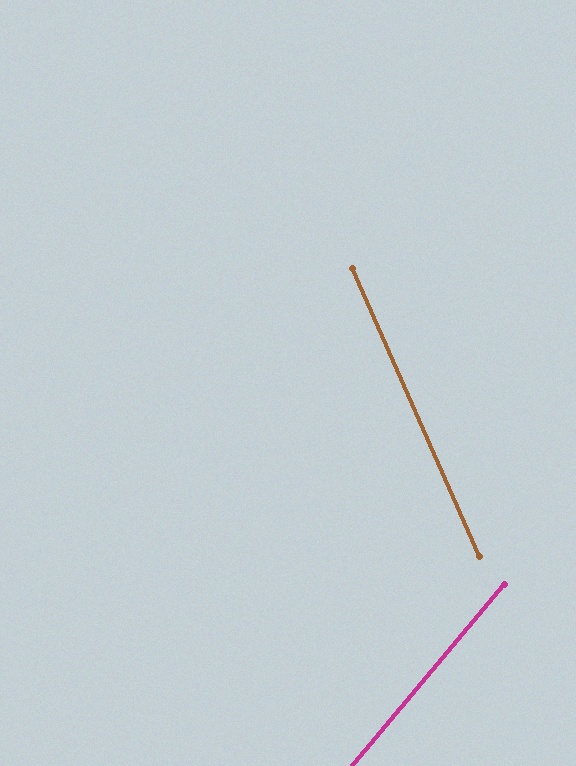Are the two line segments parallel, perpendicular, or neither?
Neither parallel nor perpendicular — they differ by about 64°.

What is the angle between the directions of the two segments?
Approximately 64 degrees.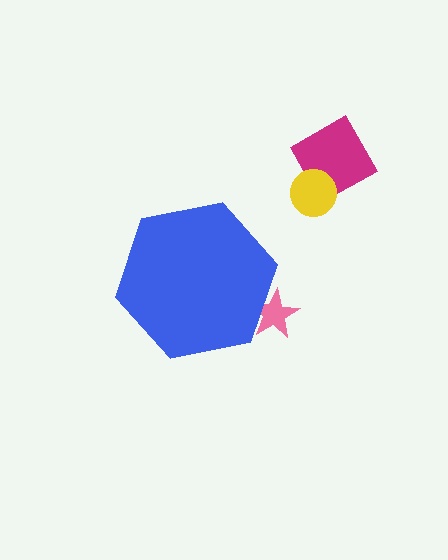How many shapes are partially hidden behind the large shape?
1 shape is partially hidden.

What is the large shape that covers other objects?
A blue hexagon.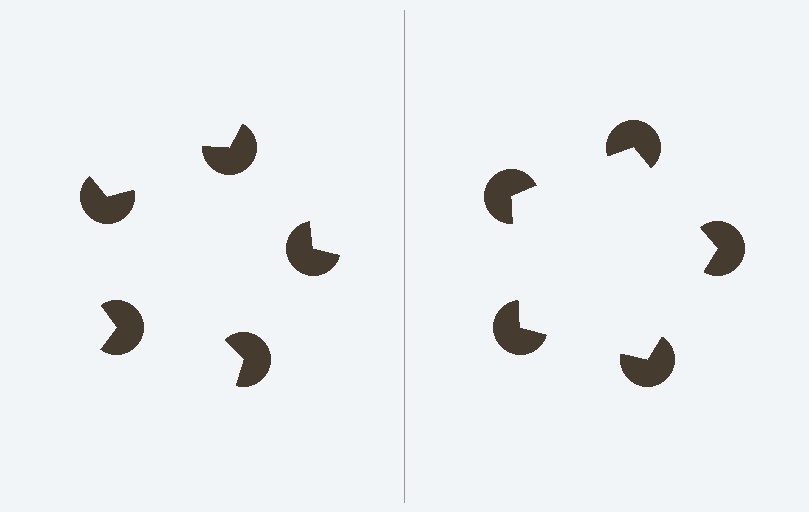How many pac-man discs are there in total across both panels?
10 — 5 on each side.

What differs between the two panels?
The pac-man discs are positioned identically on both sides; only the wedge orientations differ. On the right they align to a pentagon; on the left they are misaligned.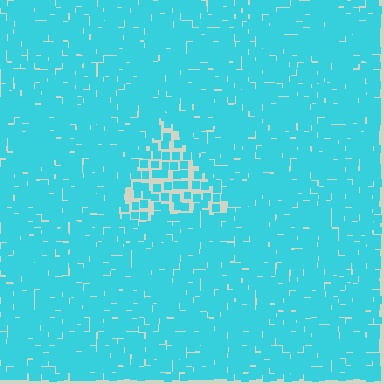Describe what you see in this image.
The image contains small cyan elements arranged at two different densities. A triangle-shaped region is visible where the elements are less densely packed than the surrounding area.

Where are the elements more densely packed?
The elements are more densely packed outside the triangle boundary.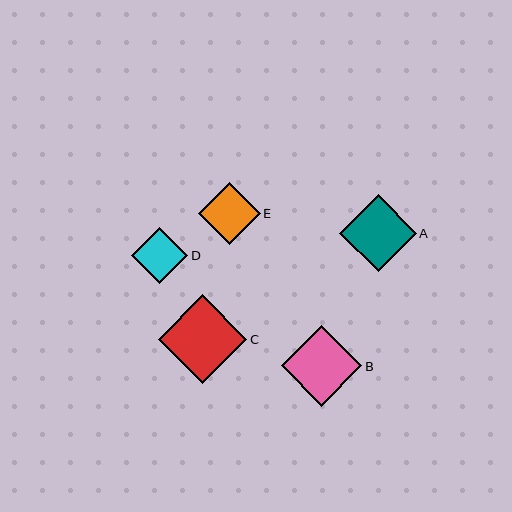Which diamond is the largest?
Diamond C is the largest with a size of approximately 89 pixels.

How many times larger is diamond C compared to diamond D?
Diamond C is approximately 1.6 times the size of diamond D.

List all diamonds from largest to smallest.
From largest to smallest: C, B, A, E, D.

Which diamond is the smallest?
Diamond D is the smallest with a size of approximately 56 pixels.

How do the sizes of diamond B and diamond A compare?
Diamond B and diamond A are approximately the same size.